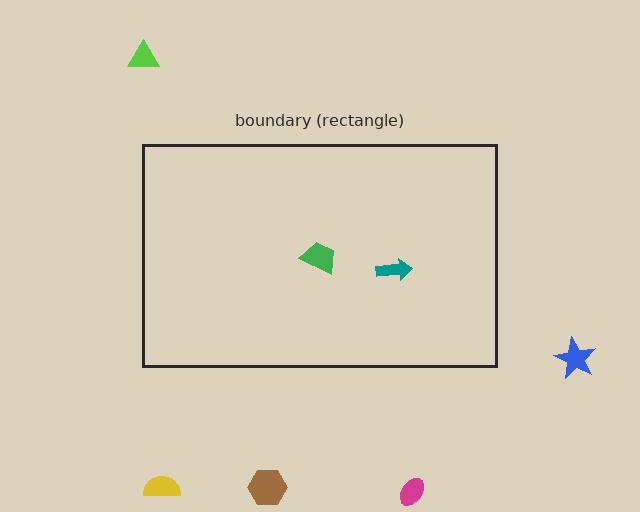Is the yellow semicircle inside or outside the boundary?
Outside.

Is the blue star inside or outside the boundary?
Outside.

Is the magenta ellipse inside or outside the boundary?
Outside.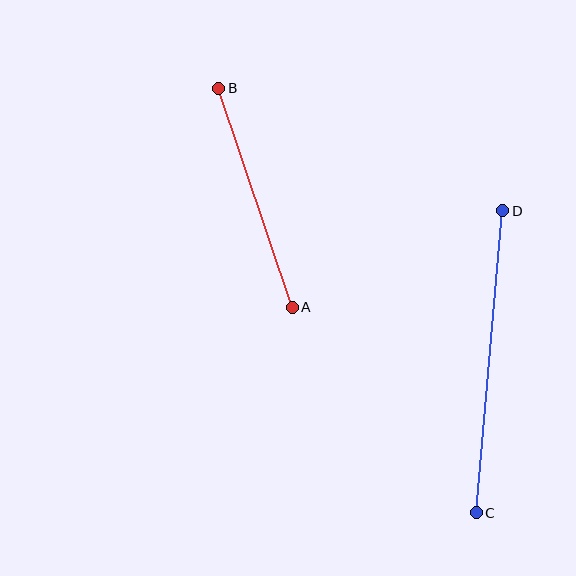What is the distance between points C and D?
The distance is approximately 303 pixels.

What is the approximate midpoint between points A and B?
The midpoint is at approximately (256, 198) pixels.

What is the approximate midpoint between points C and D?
The midpoint is at approximately (490, 362) pixels.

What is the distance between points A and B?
The distance is approximately 231 pixels.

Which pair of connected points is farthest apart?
Points C and D are farthest apart.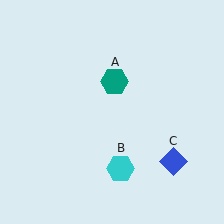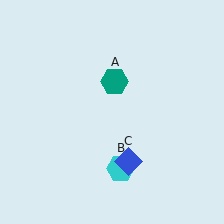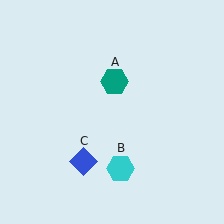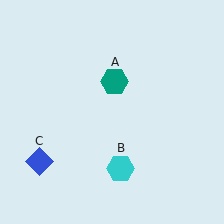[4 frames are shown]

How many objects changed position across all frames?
1 object changed position: blue diamond (object C).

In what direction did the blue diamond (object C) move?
The blue diamond (object C) moved left.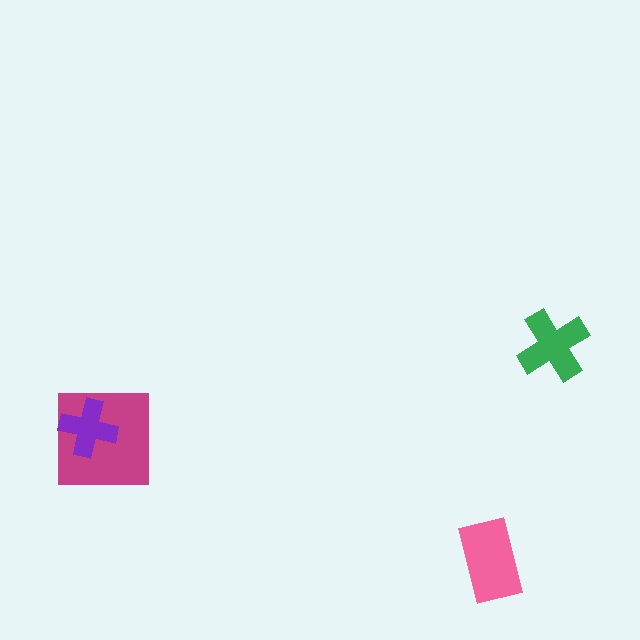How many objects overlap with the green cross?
0 objects overlap with the green cross.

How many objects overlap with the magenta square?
1 object overlaps with the magenta square.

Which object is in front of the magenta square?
The purple cross is in front of the magenta square.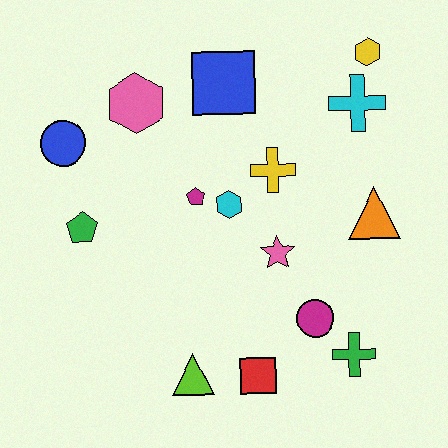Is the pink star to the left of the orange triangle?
Yes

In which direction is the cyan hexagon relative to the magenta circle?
The cyan hexagon is above the magenta circle.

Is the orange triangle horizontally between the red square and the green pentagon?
No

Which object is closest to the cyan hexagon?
The magenta pentagon is closest to the cyan hexagon.